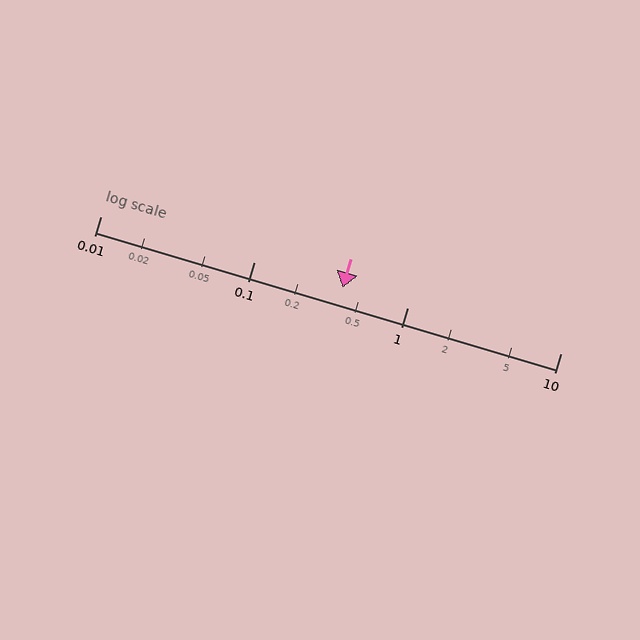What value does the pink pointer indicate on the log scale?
The pointer indicates approximately 0.38.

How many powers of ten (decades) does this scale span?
The scale spans 3 decades, from 0.01 to 10.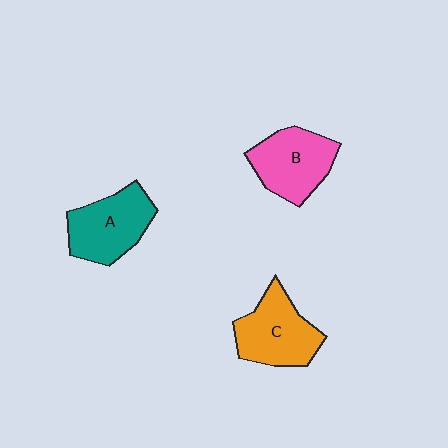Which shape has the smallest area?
Shape B (pink).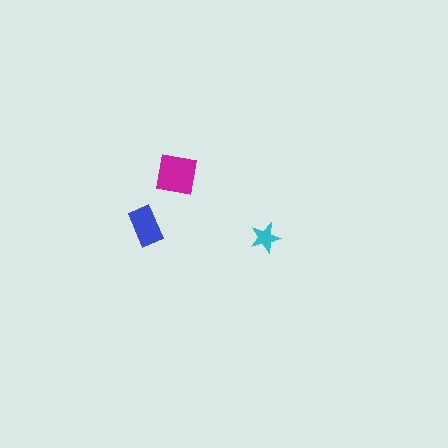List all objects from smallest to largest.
The cyan star, the blue rectangle, the magenta square.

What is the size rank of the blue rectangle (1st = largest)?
2nd.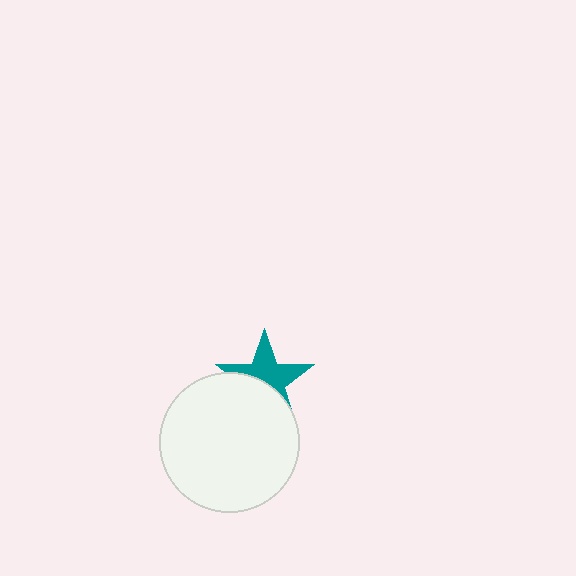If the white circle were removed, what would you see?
You would see the complete teal star.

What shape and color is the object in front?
The object in front is a white circle.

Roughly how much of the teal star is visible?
About half of it is visible (roughly 56%).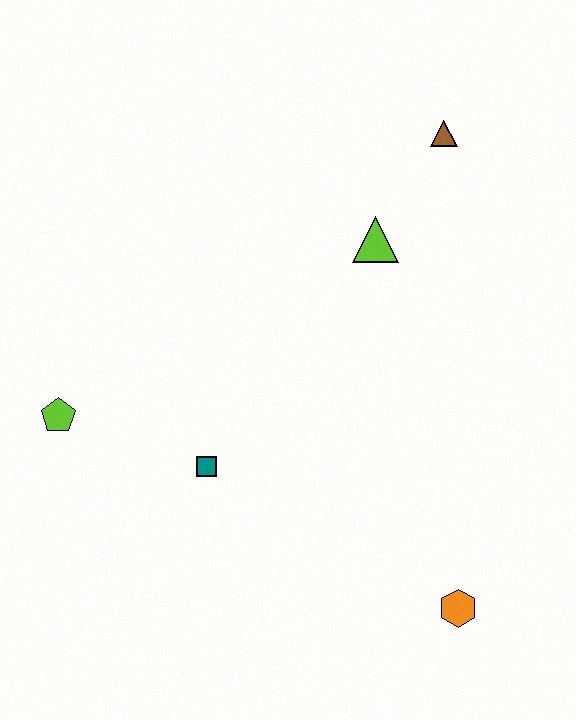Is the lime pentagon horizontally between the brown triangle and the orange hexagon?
No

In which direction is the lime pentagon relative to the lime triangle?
The lime pentagon is to the left of the lime triangle.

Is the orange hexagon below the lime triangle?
Yes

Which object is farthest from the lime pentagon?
The brown triangle is farthest from the lime pentagon.